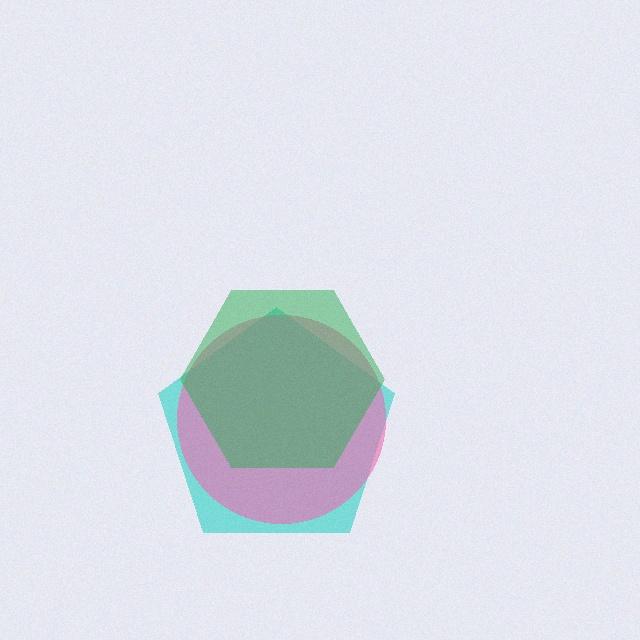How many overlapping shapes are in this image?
There are 3 overlapping shapes in the image.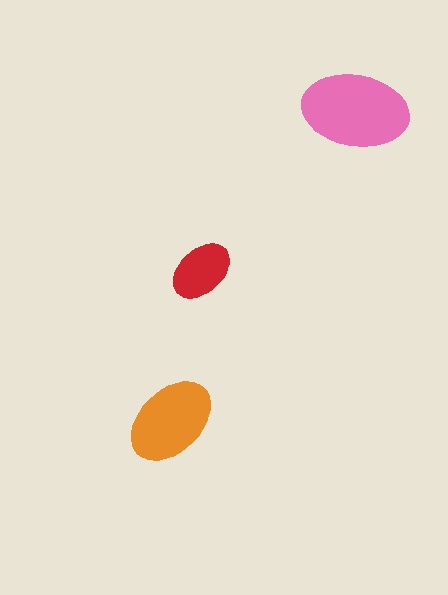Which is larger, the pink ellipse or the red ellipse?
The pink one.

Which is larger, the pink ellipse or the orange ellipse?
The pink one.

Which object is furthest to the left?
The orange ellipse is leftmost.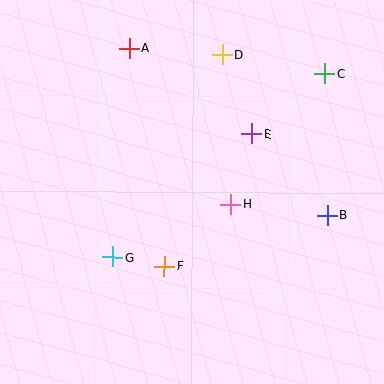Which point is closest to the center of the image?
Point H at (231, 204) is closest to the center.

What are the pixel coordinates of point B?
Point B is at (327, 215).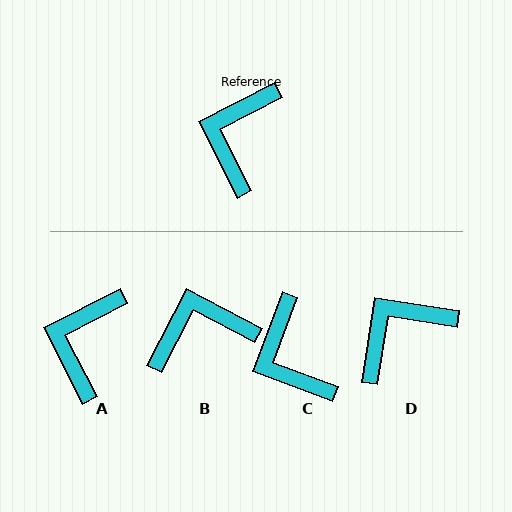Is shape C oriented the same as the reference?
No, it is off by about 42 degrees.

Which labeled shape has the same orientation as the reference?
A.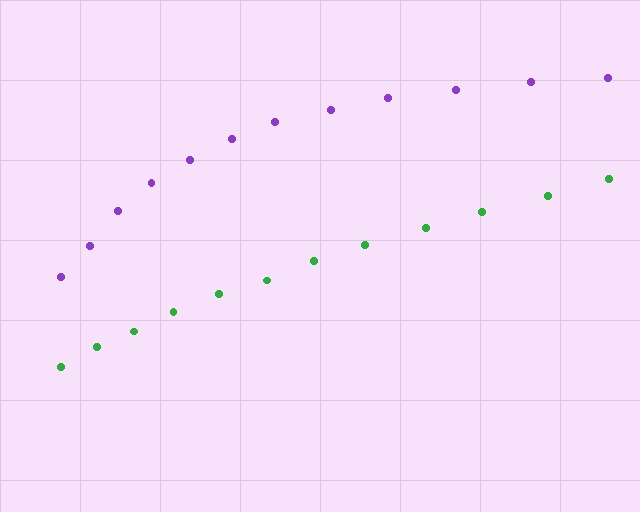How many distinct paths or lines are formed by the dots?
There are 2 distinct paths.